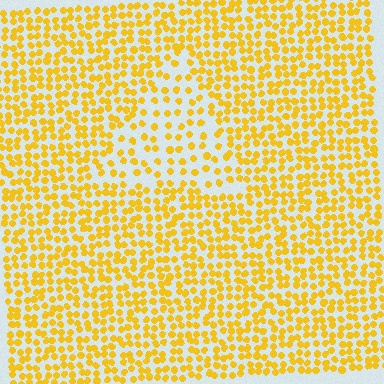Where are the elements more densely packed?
The elements are more densely packed outside the triangle boundary.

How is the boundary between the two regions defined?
The boundary is defined by a change in element density (approximately 2.0x ratio). All elements are the same color, size, and shape.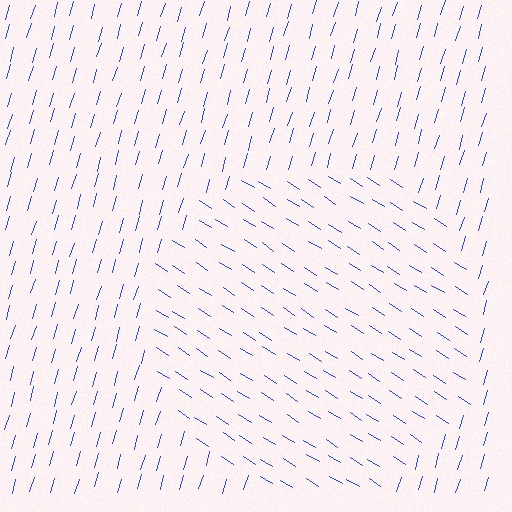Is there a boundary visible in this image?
Yes, there is a texture boundary formed by a change in line orientation.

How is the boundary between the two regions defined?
The boundary is defined purely by a change in line orientation (approximately 74 degrees difference). All lines are the same color and thickness.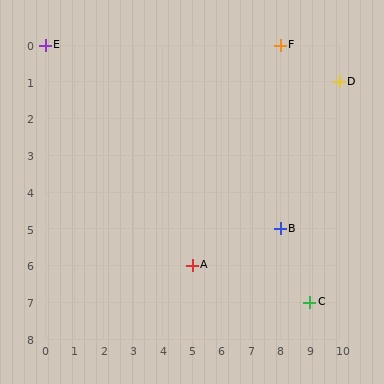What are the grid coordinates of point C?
Point C is at grid coordinates (9, 7).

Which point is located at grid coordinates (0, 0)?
Point E is at (0, 0).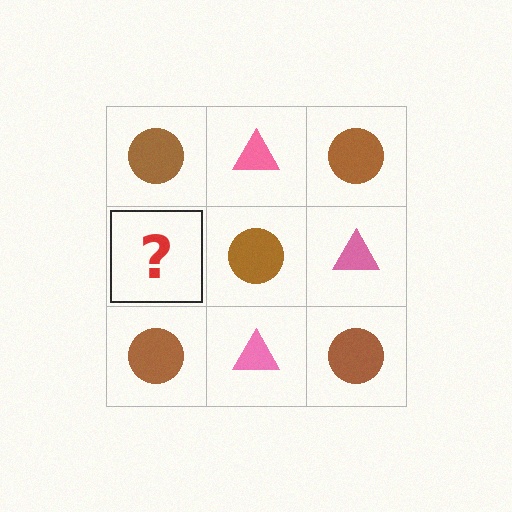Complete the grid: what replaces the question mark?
The question mark should be replaced with a pink triangle.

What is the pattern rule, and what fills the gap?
The rule is that it alternates brown circle and pink triangle in a checkerboard pattern. The gap should be filled with a pink triangle.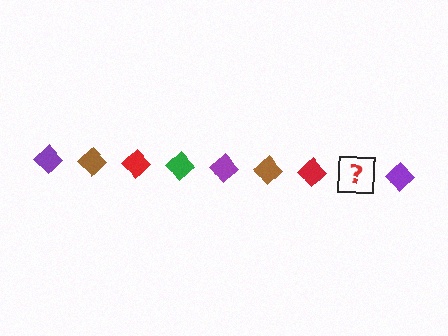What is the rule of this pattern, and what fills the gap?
The rule is that the pattern cycles through purple, brown, red, green diamonds. The gap should be filled with a green diamond.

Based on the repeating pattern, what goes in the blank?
The blank should be a green diamond.